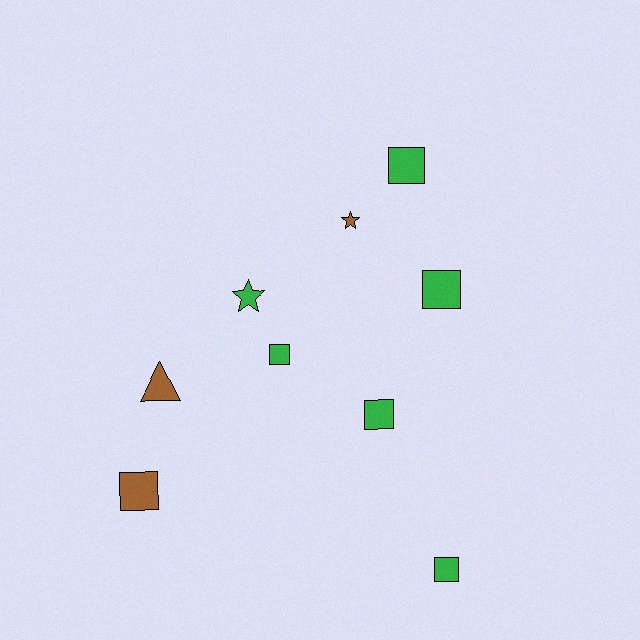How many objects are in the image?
There are 9 objects.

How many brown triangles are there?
There is 1 brown triangle.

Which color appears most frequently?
Green, with 6 objects.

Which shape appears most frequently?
Square, with 6 objects.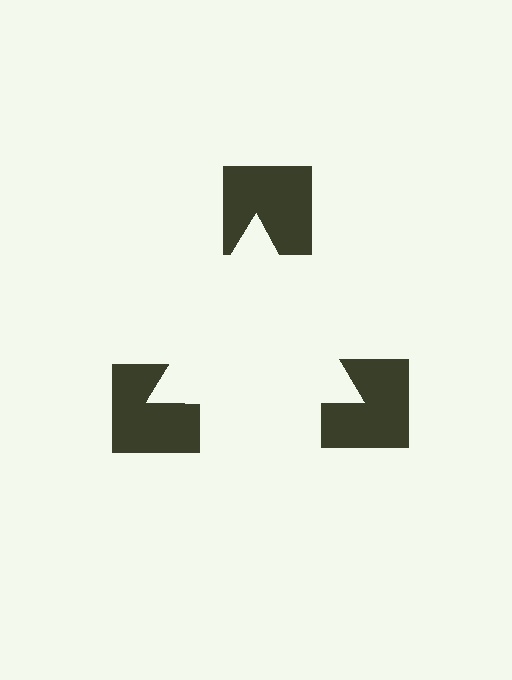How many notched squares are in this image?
There are 3 — one at each vertex of the illusory triangle.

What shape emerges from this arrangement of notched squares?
An illusory triangle — its edges are inferred from the aligned wedge cuts in the notched squares, not physically drawn.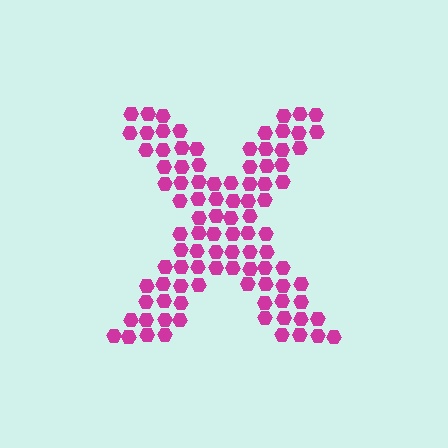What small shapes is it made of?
It is made of small hexagons.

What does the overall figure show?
The overall figure shows the letter X.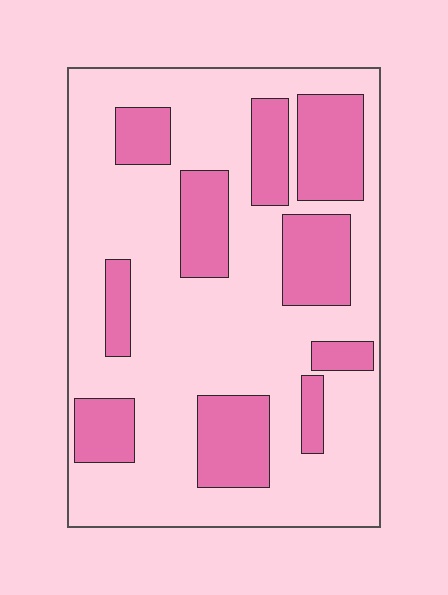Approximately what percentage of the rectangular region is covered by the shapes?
Approximately 30%.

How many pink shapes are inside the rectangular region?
10.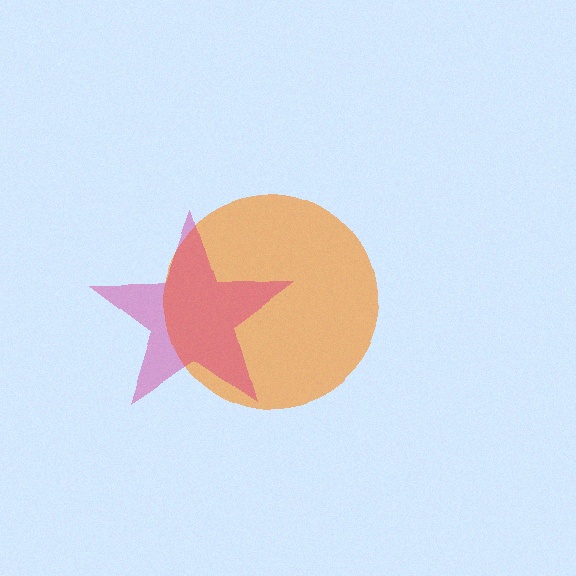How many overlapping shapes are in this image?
There are 2 overlapping shapes in the image.